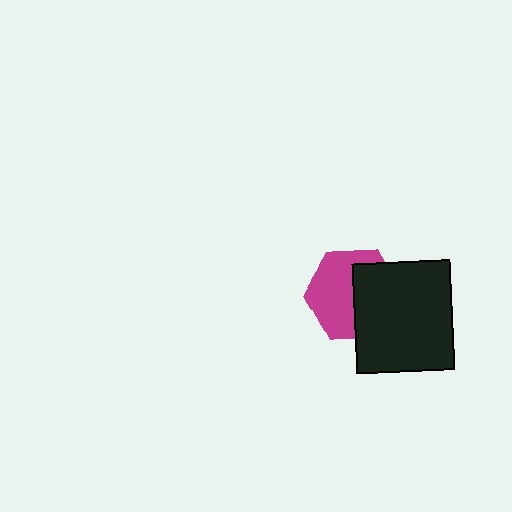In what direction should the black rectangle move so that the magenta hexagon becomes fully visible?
The black rectangle should move right. That is the shortest direction to clear the overlap and leave the magenta hexagon fully visible.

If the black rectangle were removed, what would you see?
You would see the complete magenta hexagon.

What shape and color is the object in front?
The object in front is a black rectangle.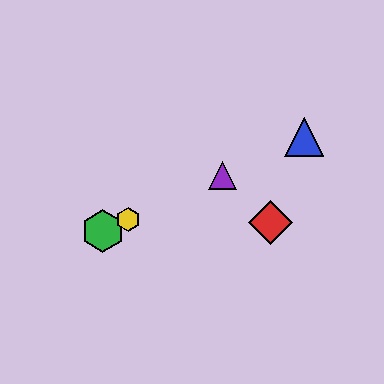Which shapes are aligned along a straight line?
The blue triangle, the green hexagon, the yellow hexagon, the purple triangle are aligned along a straight line.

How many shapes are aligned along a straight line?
4 shapes (the blue triangle, the green hexagon, the yellow hexagon, the purple triangle) are aligned along a straight line.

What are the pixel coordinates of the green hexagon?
The green hexagon is at (103, 231).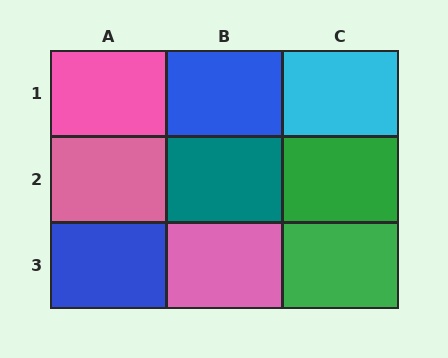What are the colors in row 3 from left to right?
Blue, pink, green.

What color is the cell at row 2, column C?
Green.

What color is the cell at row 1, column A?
Pink.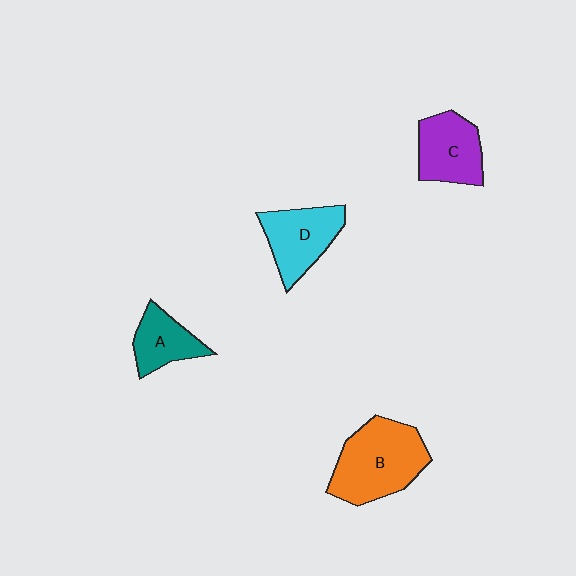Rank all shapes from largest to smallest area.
From largest to smallest: B (orange), D (cyan), C (purple), A (teal).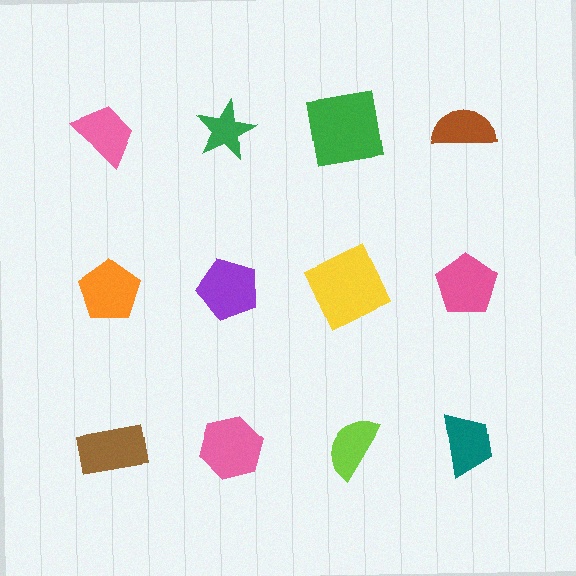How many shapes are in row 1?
4 shapes.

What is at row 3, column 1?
A brown rectangle.